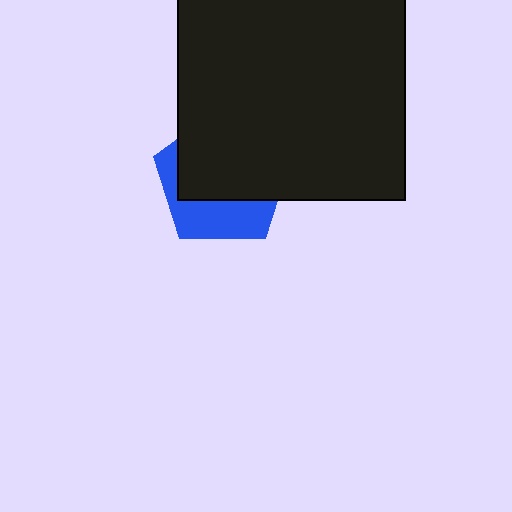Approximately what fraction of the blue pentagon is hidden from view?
Roughly 63% of the blue pentagon is hidden behind the black square.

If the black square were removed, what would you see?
You would see the complete blue pentagon.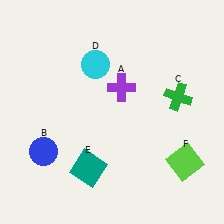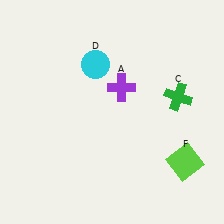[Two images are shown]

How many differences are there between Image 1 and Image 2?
There are 2 differences between the two images.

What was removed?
The blue circle (B), the teal square (E) were removed in Image 2.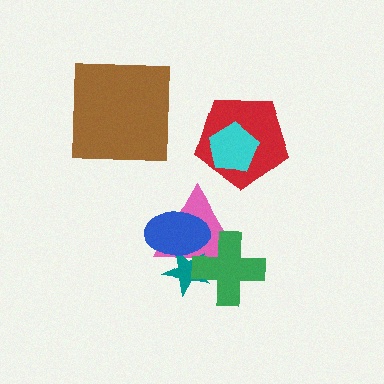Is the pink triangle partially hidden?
Yes, it is partially covered by another shape.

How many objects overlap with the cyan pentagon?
1 object overlaps with the cyan pentagon.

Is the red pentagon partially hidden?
Yes, it is partially covered by another shape.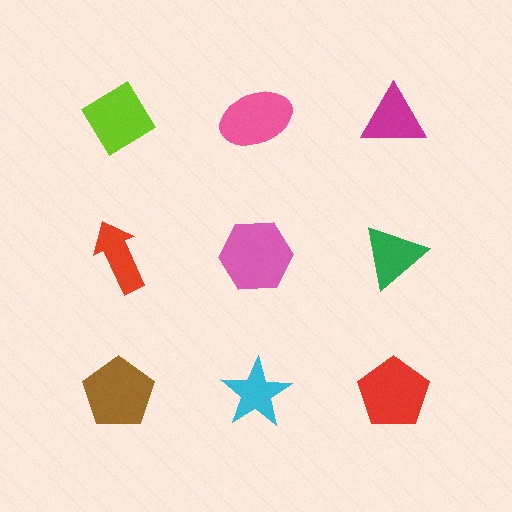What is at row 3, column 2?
A cyan star.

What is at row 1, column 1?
A lime diamond.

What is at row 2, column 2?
A pink hexagon.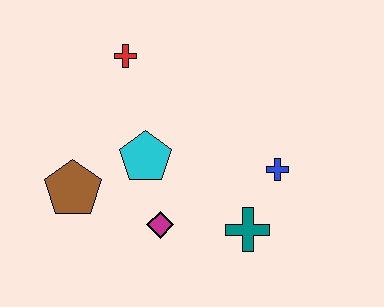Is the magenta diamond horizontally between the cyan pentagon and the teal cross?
Yes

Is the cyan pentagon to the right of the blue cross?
No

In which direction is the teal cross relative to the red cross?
The teal cross is below the red cross.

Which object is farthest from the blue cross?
The brown pentagon is farthest from the blue cross.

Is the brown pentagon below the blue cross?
Yes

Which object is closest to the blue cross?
The teal cross is closest to the blue cross.